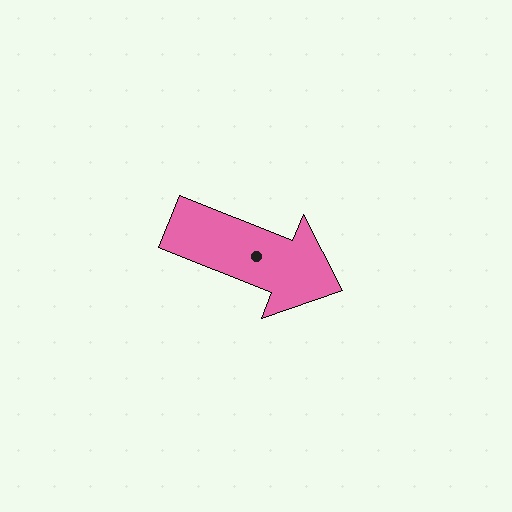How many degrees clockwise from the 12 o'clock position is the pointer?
Approximately 112 degrees.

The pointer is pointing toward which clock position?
Roughly 4 o'clock.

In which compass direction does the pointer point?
East.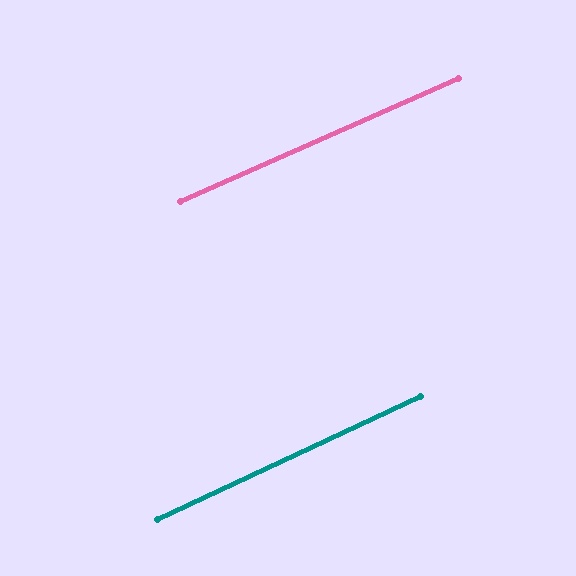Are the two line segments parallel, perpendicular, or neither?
Parallel — their directions differ by only 1.3°.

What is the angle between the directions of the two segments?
Approximately 1 degree.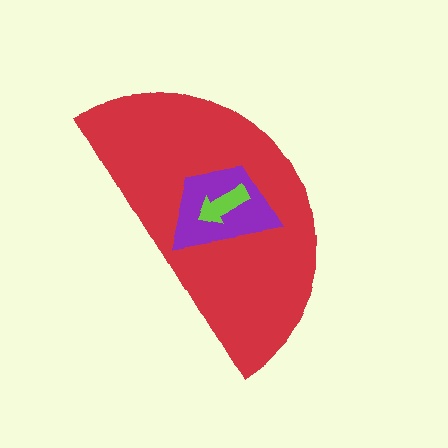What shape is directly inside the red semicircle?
The purple trapezoid.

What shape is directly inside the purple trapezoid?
The lime arrow.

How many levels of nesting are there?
3.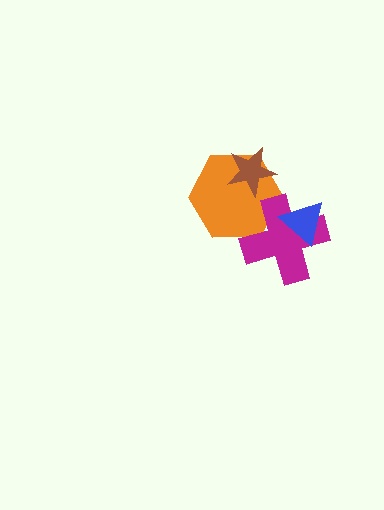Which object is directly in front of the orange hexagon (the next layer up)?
The magenta cross is directly in front of the orange hexagon.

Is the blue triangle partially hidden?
No, no other shape covers it.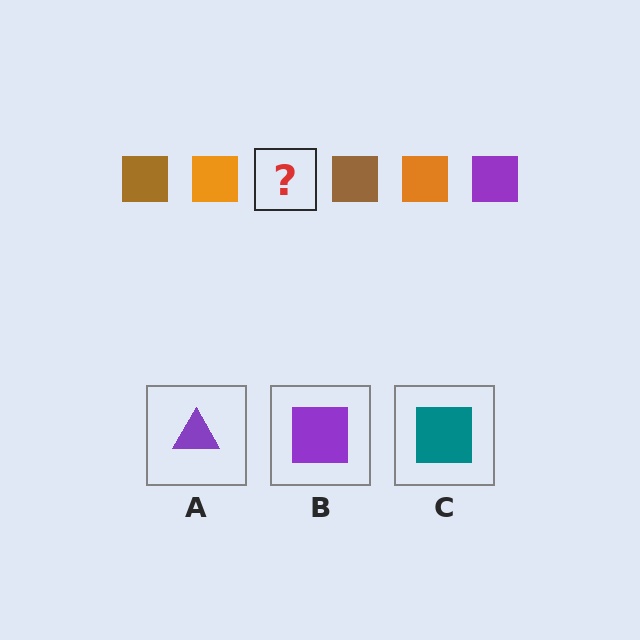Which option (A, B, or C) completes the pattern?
B.